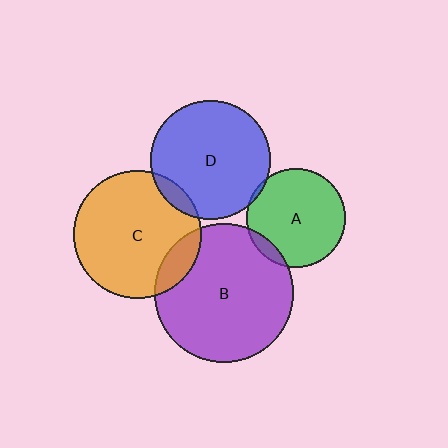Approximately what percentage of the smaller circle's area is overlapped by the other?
Approximately 15%.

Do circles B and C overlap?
Yes.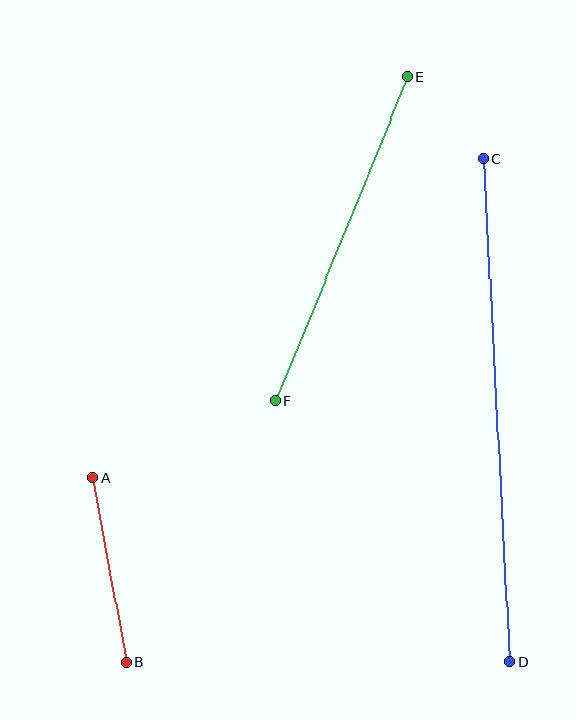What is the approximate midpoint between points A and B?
The midpoint is at approximately (109, 570) pixels.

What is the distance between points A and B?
The distance is approximately 187 pixels.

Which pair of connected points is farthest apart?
Points C and D are farthest apart.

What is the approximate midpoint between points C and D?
The midpoint is at approximately (496, 410) pixels.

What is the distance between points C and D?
The distance is approximately 503 pixels.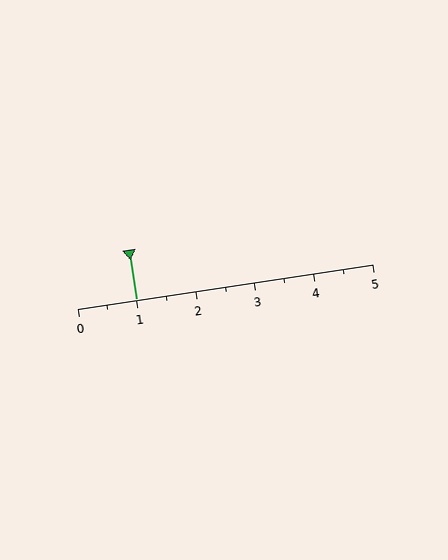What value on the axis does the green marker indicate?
The marker indicates approximately 1.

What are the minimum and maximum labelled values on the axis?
The axis runs from 0 to 5.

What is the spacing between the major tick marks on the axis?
The major ticks are spaced 1 apart.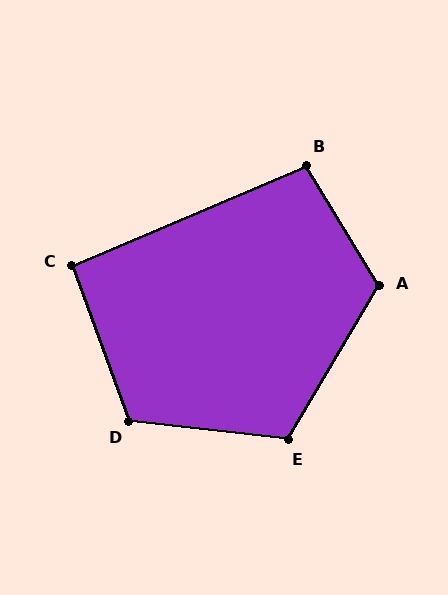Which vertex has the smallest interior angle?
C, at approximately 93 degrees.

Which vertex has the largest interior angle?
A, at approximately 118 degrees.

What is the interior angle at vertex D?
Approximately 117 degrees (obtuse).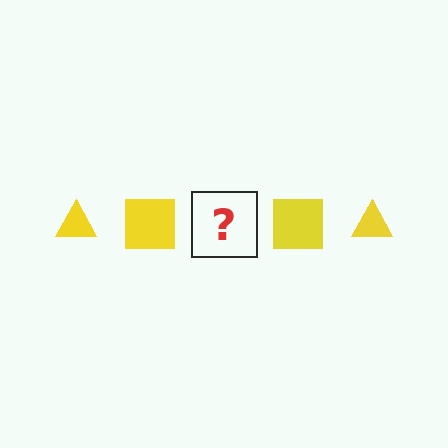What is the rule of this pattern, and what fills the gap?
The rule is that the pattern cycles through triangle, square shapes in yellow. The gap should be filled with a yellow triangle.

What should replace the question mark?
The question mark should be replaced with a yellow triangle.